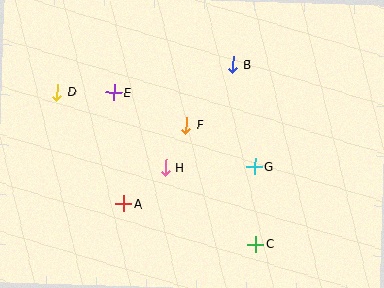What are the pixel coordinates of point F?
Point F is at (186, 125).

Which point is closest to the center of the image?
Point F at (186, 125) is closest to the center.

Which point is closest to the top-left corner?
Point D is closest to the top-left corner.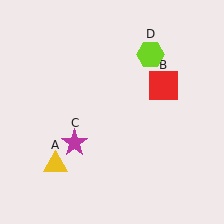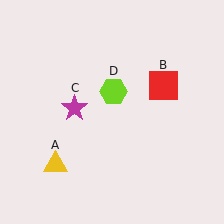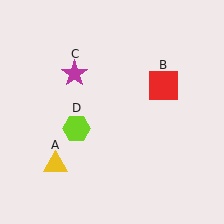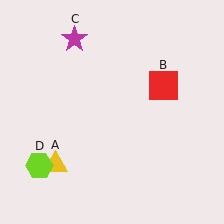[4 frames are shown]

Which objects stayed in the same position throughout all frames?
Yellow triangle (object A) and red square (object B) remained stationary.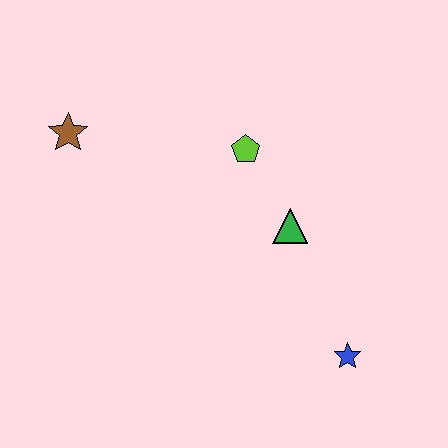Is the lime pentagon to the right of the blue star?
No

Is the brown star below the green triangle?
No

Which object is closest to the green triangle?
The lime pentagon is closest to the green triangle.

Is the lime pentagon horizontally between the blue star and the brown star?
Yes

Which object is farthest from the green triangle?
The brown star is farthest from the green triangle.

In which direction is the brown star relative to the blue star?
The brown star is to the left of the blue star.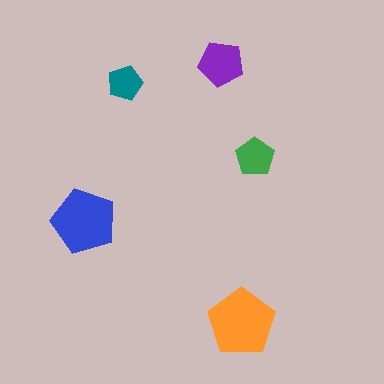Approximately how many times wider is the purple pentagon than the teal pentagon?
About 1.5 times wider.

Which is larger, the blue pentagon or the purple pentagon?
The blue one.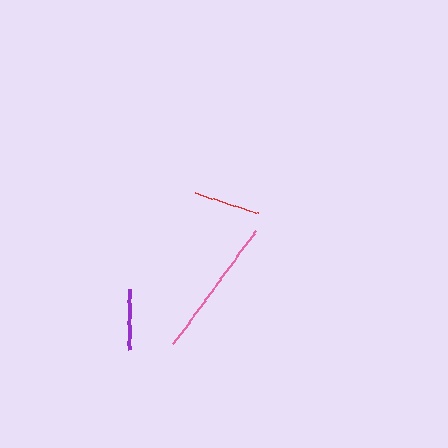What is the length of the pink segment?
The pink segment is approximately 141 pixels long.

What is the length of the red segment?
The red segment is approximately 66 pixels long.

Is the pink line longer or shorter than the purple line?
The pink line is longer than the purple line.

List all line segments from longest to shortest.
From longest to shortest: pink, red, purple.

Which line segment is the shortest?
The purple line is the shortest at approximately 60 pixels.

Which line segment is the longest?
The pink line is the longest at approximately 141 pixels.